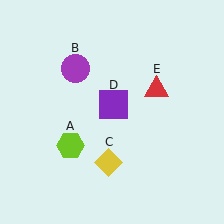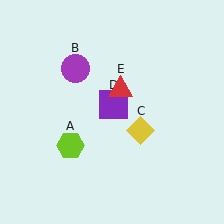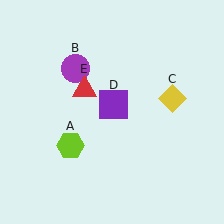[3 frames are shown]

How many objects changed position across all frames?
2 objects changed position: yellow diamond (object C), red triangle (object E).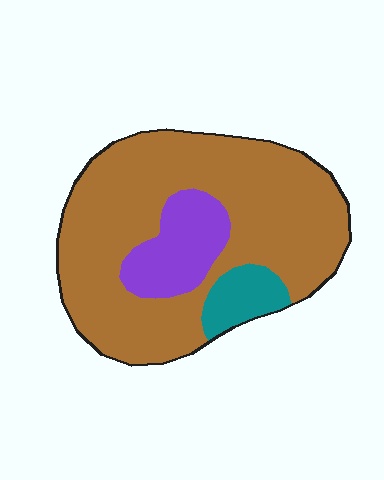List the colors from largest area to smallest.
From largest to smallest: brown, purple, teal.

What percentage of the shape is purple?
Purple takes up less than a sixth of the shape.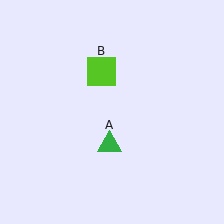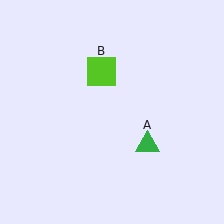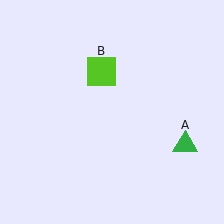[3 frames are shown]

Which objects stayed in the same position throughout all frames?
Lime square (object B) remained stationary.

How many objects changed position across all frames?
1 object changed position: green triangle (object A).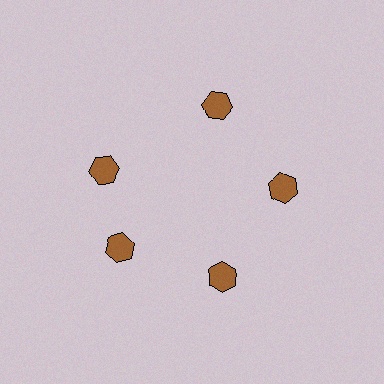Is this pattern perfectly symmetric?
No. The 5 brown hexagons are arranged in a ring, but one element near the 10 o'clock position is rotated out of alignment along the ring, breaking the 5-fold rotational symmetry.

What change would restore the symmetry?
The symmetry would be restored by rotating it back into even spacing with its neighbors so that all 5 hexagons sit at equal angles and equal distance from the center.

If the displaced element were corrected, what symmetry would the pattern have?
It would have 5-fold rotational symmetry — the pattern would map onto itself every 72 degrees.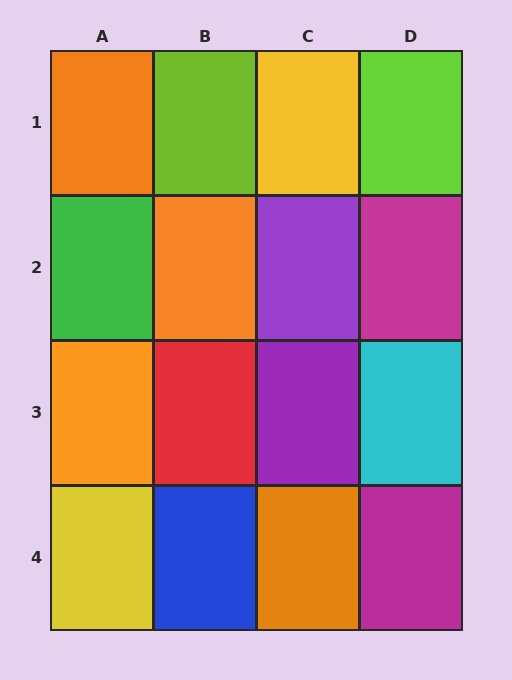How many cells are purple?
2 cells are purple.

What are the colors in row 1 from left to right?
Orange, lime, yellow, lime.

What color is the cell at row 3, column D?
Cyan.